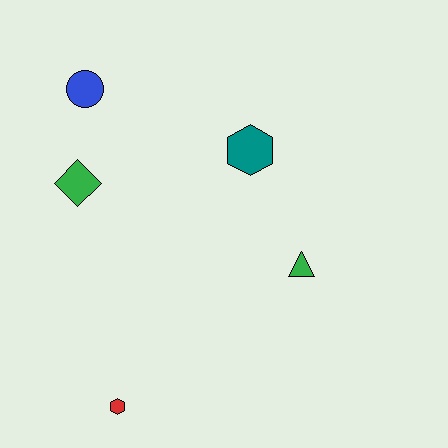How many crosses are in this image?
There are no crosses.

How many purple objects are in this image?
There are no purple objects.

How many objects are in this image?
There are 5 objects.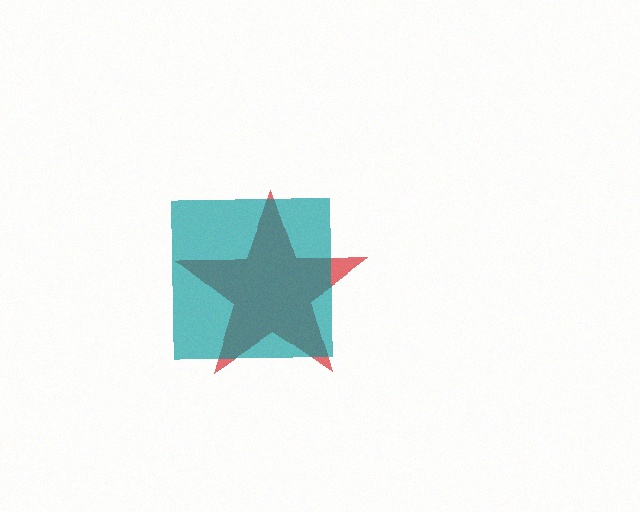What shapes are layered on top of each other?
The layered shapes are: a red star, a teal square.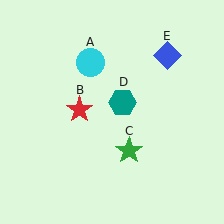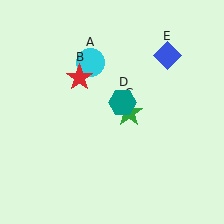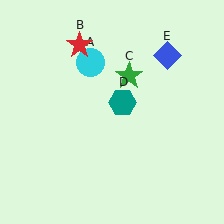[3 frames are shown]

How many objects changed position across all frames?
2 objects changed position: red star (object B), green star (object C).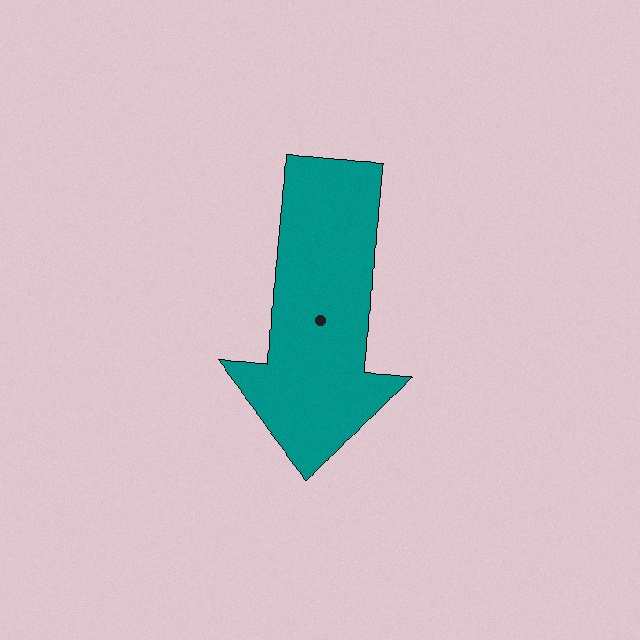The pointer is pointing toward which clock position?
Roughly 6 o'clock.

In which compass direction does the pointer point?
South.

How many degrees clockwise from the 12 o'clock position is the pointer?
Approximately 182 degrees.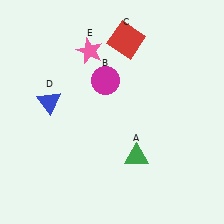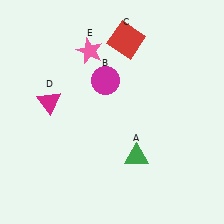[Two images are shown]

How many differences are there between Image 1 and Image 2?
There is 1 difference between the two images.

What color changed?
The triangle (D) changed from blue in Image 1 to magenta in Image 2.